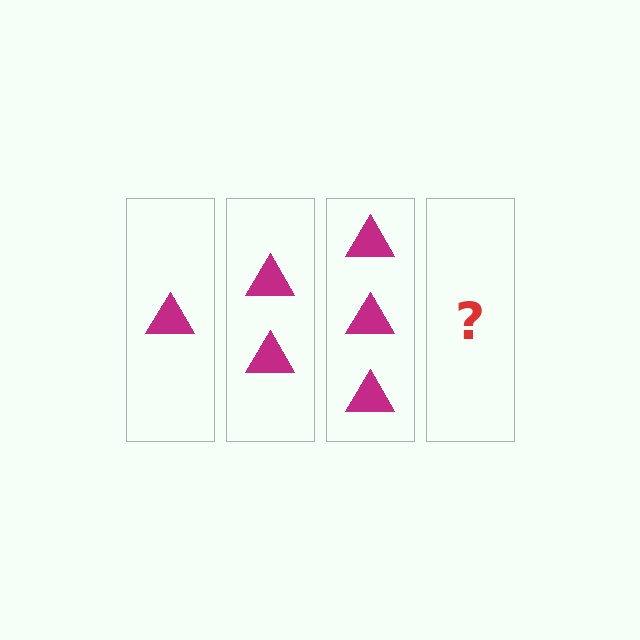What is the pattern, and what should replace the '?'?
The pattern is that each step adds one more triangle. The '?' should be 4 triangles.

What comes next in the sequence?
The next element should be 4 triangles.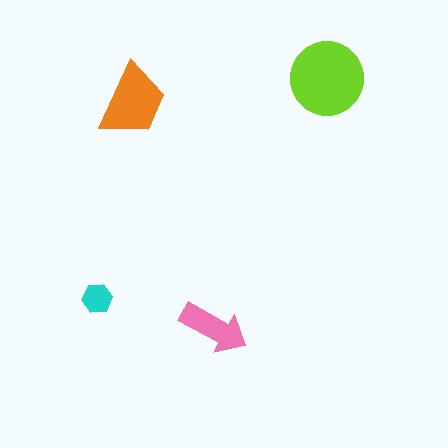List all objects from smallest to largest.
The cyan hexagon, the pink arrow, the orange trapezoid, the lime circle.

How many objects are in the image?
There are 4 objects in the image.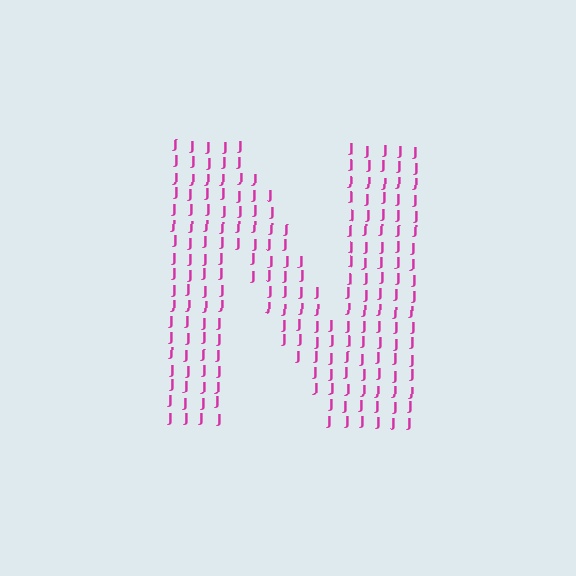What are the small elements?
The small elements are letter J's.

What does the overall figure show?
The overall figure shows the letter N.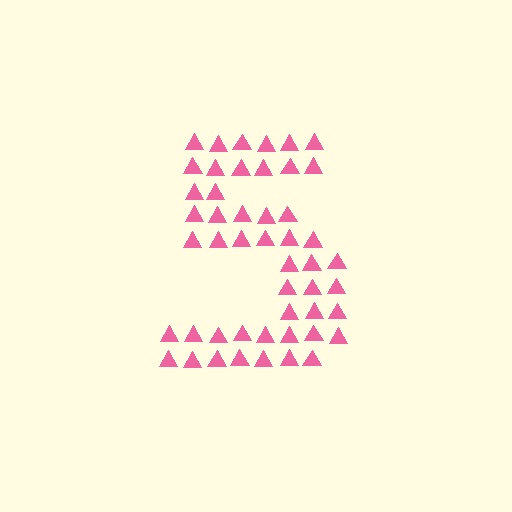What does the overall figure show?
The overall figure shows the digit 5.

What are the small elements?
The small elements are triangles.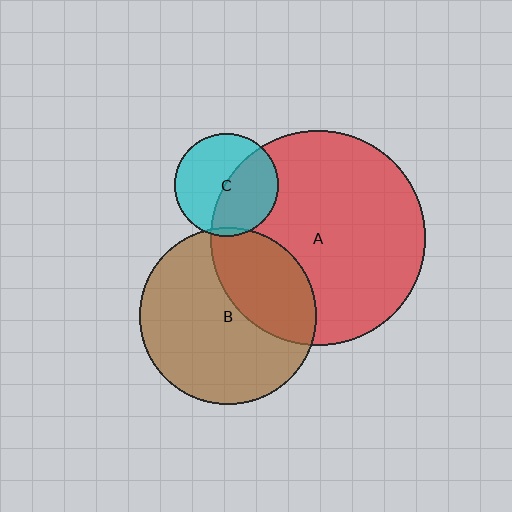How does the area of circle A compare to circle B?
Approximately 1.5 times.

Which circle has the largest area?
Circle A (red).